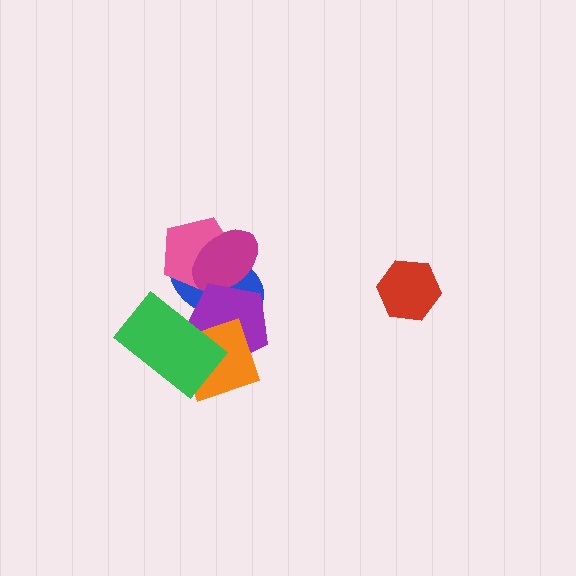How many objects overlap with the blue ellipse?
5 objects overlap with the blue ellipse.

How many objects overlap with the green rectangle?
3 objects overlap with the green rectangle.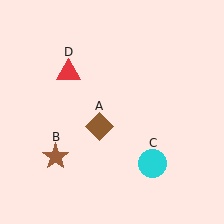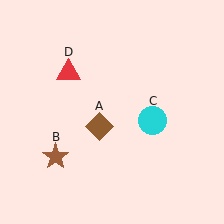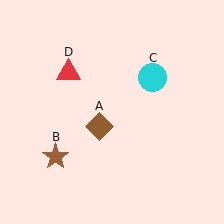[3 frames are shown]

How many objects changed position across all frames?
1 object changed position: cyan circle (object C).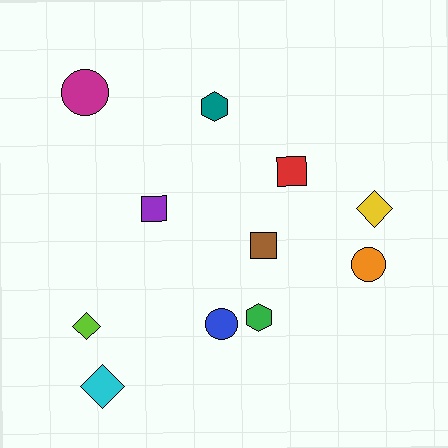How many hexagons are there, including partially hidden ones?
There are 2 hexagons.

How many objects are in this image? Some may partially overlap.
There are 11 objects.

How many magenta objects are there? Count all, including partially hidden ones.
There is 1 magenta object.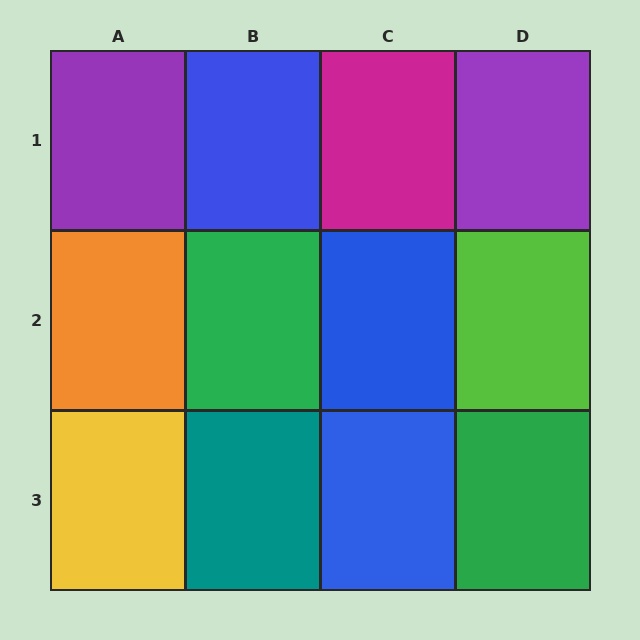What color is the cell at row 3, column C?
Blue.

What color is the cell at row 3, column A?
Yellow.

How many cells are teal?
1 cell is teal.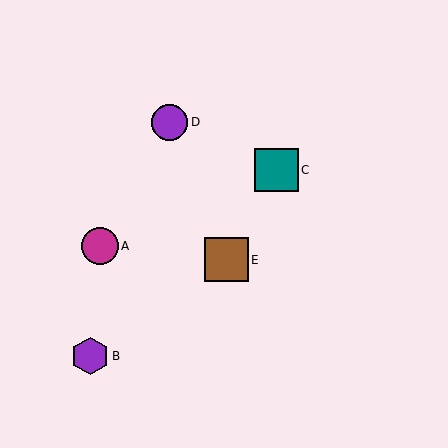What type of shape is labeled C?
Shape C is a teal square.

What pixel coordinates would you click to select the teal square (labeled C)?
Click at (276, 170) to select the teal square C.